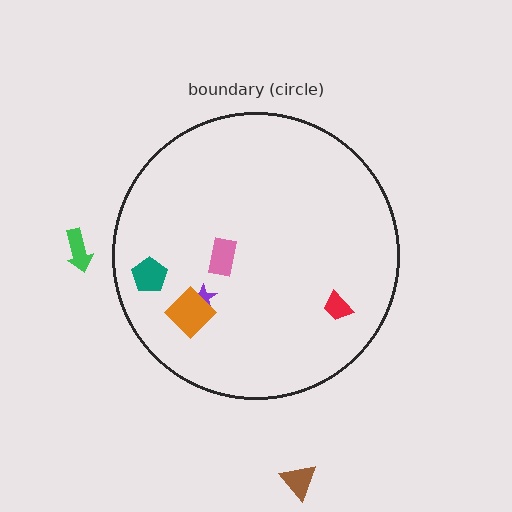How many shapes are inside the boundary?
5 inside, 2 outside.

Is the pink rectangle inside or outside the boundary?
Inside.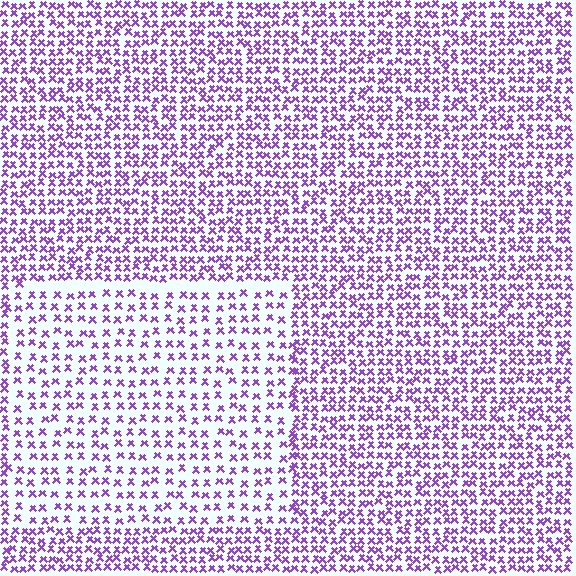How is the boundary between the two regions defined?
The boundary is defined by a change in element density (approximately 1.8x ratio). All elements are the same color, size, and shape.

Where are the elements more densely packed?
The elements are more densely packed outside the rectangle boundary.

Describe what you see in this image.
The image contains small purple elements arranged at two different densities. A rectangle-shaped region is visible where the elements are less densely packed than the surrounding area.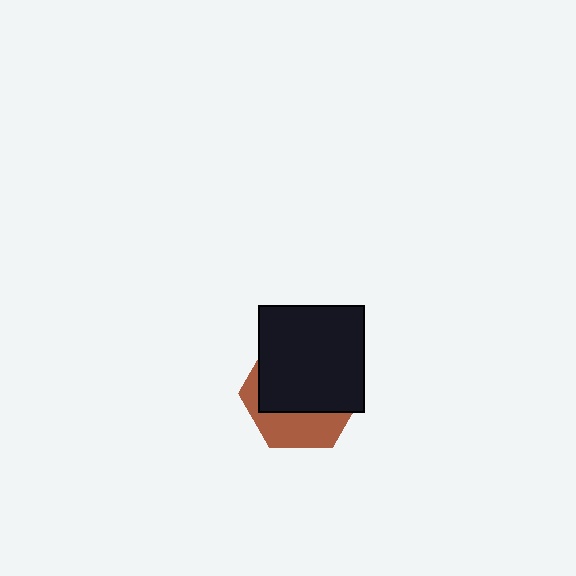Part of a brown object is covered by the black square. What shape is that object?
It is a hexagon.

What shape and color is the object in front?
The object in front is a black square.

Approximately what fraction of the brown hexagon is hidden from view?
Roughly 66% of the brown hexagon is hidden behind the black square.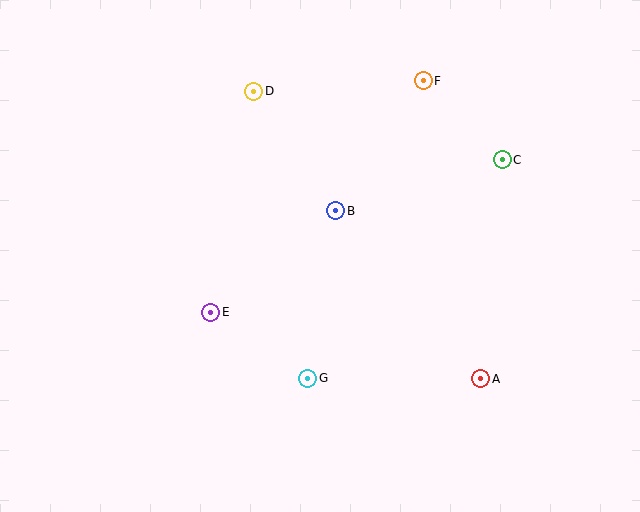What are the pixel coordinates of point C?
Point C is at (502, 160).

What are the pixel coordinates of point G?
Point G is at (308, 378).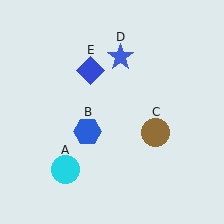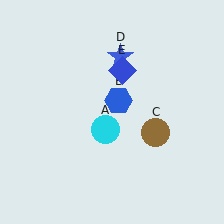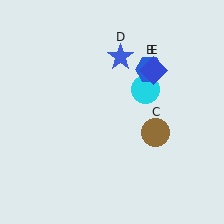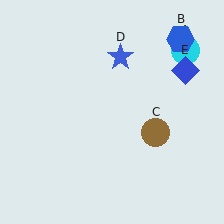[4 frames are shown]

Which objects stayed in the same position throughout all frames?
Brown circle (object C) and blue star (object D) remained stationary.